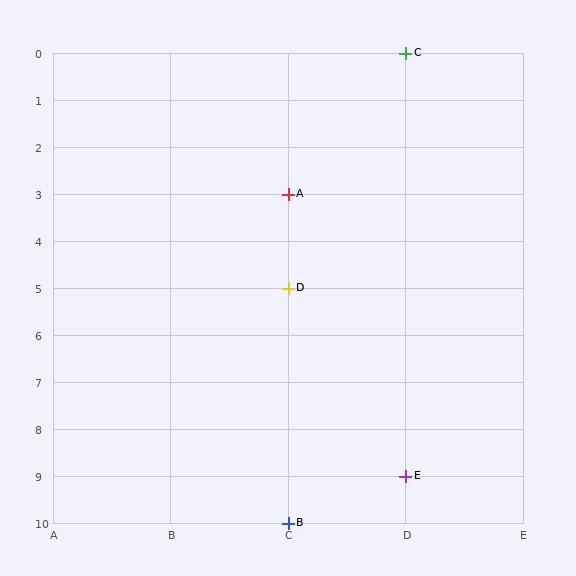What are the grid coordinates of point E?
Point E is at grid coordinates (D, 9).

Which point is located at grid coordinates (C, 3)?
Point A is at (C, 3).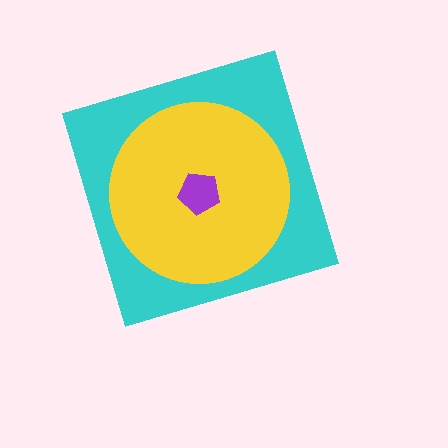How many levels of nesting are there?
3.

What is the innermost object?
The purple pentagon.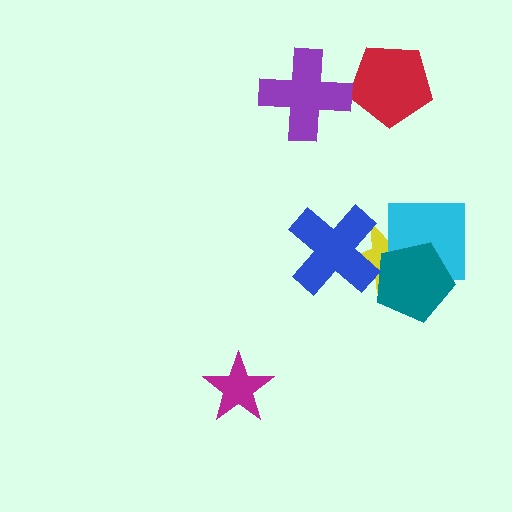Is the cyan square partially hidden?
Yes, it is partially covered by another shape.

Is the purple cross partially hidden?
No, no other shape covers it.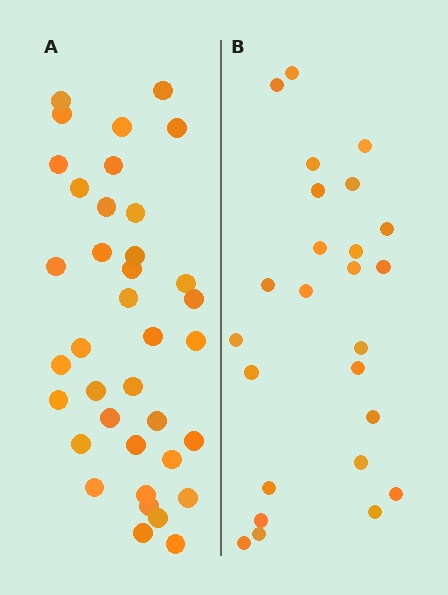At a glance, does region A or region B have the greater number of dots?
Region A (the left region) has more dots.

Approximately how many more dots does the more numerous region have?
Region A has roughly 12 or so more dots than region B.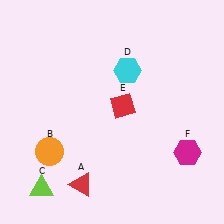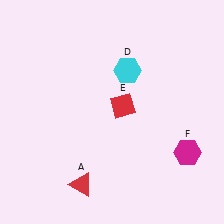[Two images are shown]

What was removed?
The orange circle (B), the lime triangle (C) were removed in Image 2.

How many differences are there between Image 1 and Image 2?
There are 2 differences between the two images.